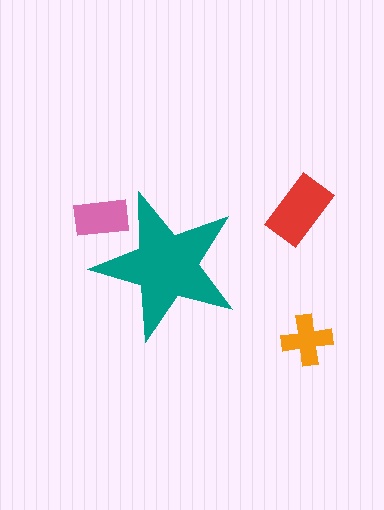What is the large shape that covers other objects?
A teal star.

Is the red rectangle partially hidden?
No, the red rectangle is fully visible.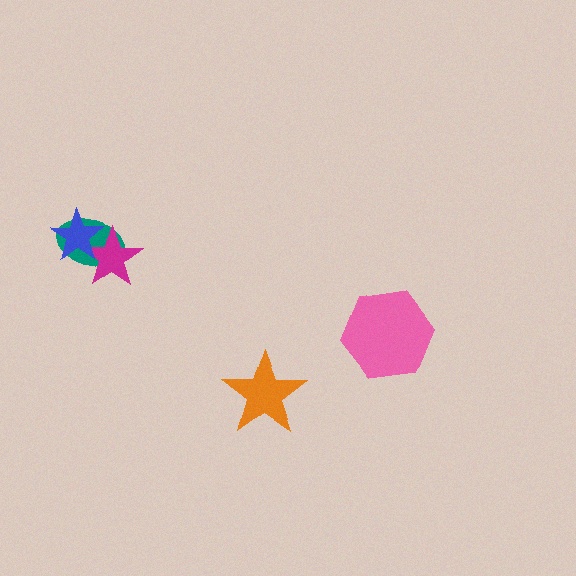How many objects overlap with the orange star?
0 objects overlap with the orange star.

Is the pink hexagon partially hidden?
No, no other shape covers it.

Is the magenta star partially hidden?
Yes, it is partially covered by another shape.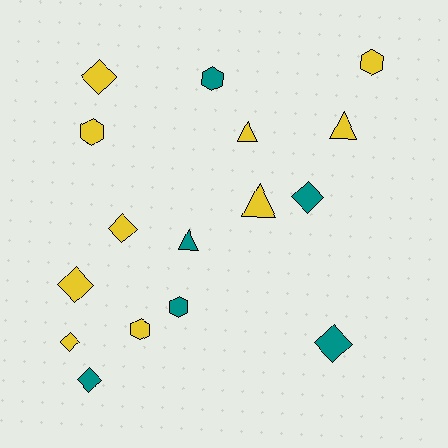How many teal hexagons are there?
There are 2 teal hexagons.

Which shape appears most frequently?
Diamond, with 7 objects.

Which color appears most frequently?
Yellow, with 10 objects.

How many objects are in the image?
There are 16 objects.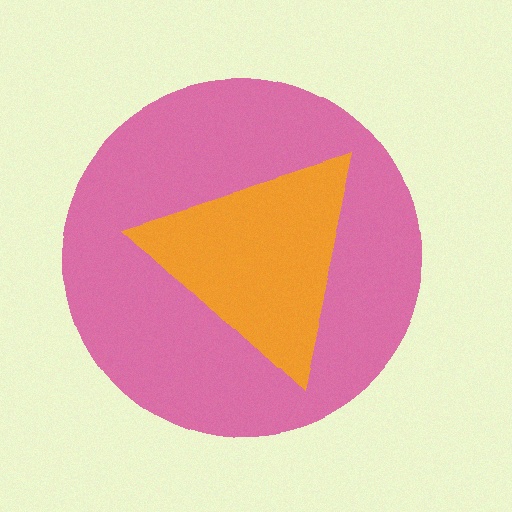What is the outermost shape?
The pink circle.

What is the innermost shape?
The orange triangle.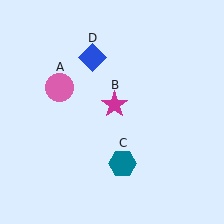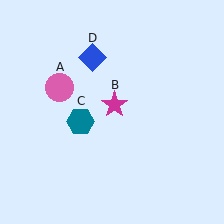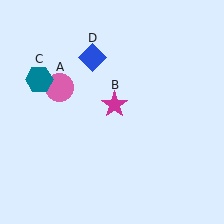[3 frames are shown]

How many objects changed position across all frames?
1 object changed position: teal hexagon (object C).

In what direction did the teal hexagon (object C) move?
The teal hexagon (object C) moved up and to the left.